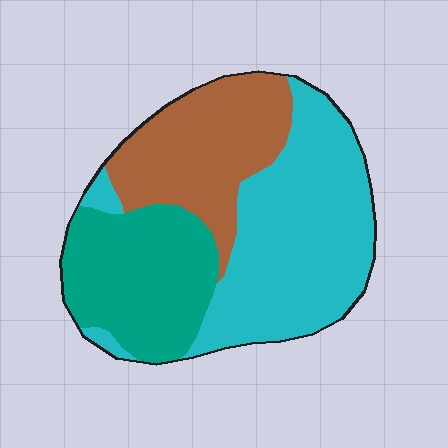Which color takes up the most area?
Cyan, at roughly 45%.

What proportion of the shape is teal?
Teal covers about 30% of the shape.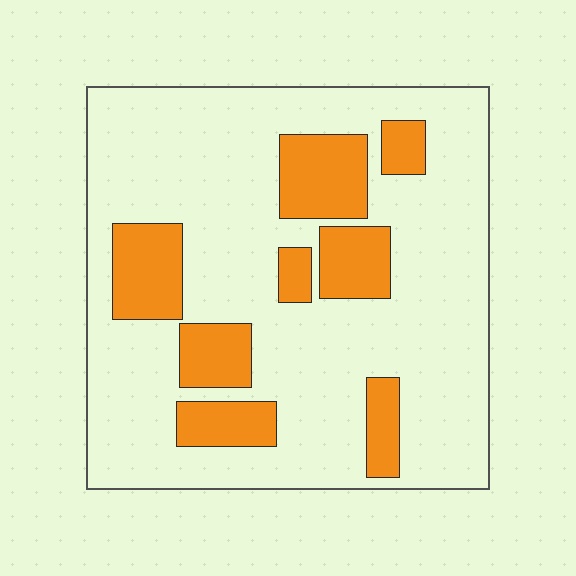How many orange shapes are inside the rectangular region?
8.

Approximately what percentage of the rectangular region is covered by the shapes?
Approximately 25%.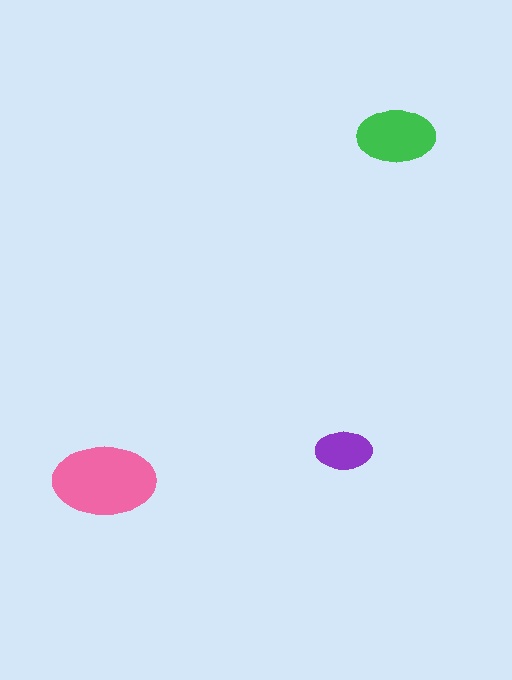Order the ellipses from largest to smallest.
the pink one, the green one, the purple one.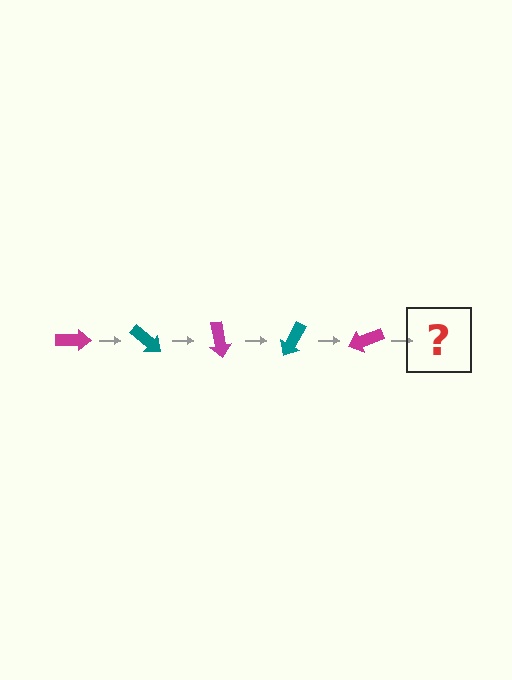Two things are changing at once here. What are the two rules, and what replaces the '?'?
The two rules are that it rotates 40 degrees each step and the color cycles through magenta and teal. The '?' should be a teal arrow, rotated 200 degrees from the start.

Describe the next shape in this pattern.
It should be a teal arrow, rotated 200 degrees from the start.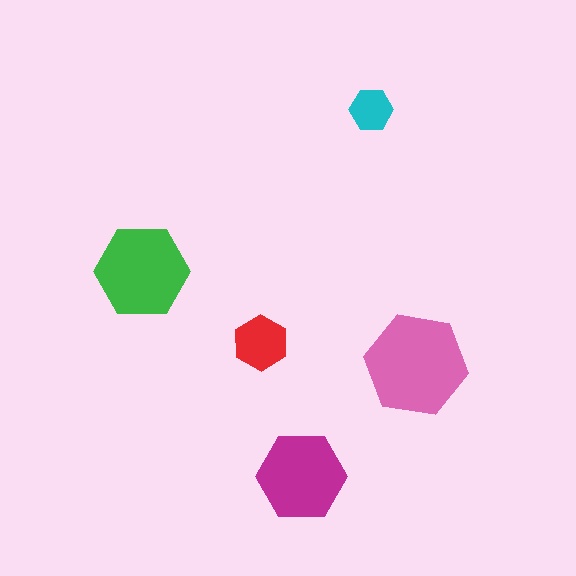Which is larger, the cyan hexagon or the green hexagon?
The green one.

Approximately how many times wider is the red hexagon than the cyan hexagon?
About 1.5 times wider.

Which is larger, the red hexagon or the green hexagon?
The green one.